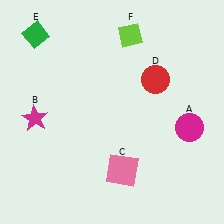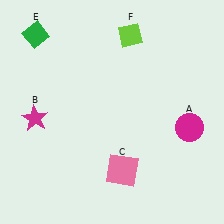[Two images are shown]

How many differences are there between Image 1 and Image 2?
There is 1 difference between the two images.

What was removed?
The red circle (D) was removed in Image 2.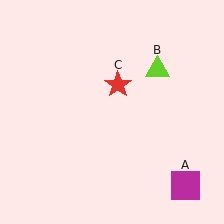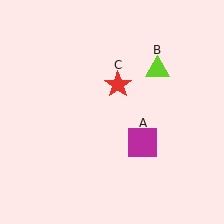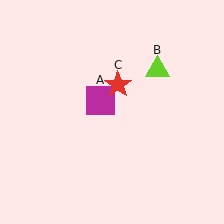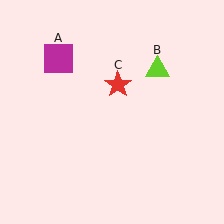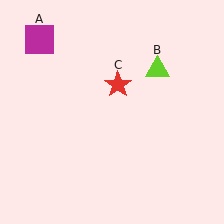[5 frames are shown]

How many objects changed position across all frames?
1 object changed position: magenta square (object A).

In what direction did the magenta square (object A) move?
The magenta square (object A) moved up and to the left.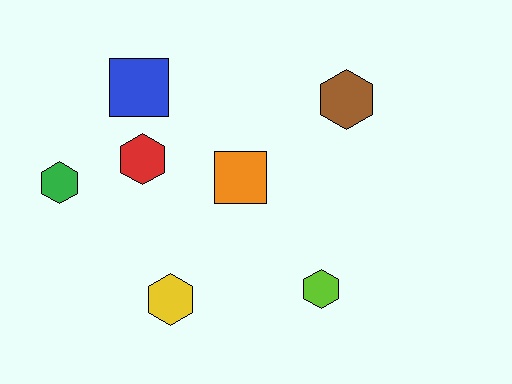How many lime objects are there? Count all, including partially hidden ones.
There is 1 lime object.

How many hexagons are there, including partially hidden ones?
There are 5 hexagons.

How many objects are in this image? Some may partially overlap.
There are 7 objects.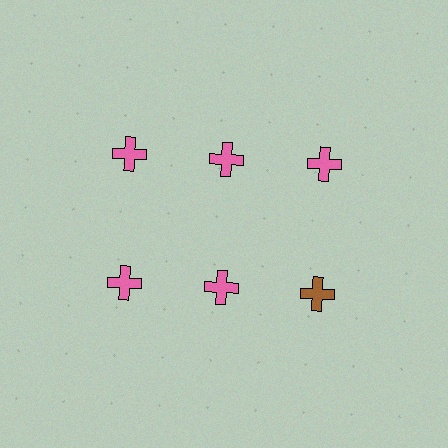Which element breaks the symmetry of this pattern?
The brown cross in the second row, center column breaks the symmetry. All other shapes are pink crosses.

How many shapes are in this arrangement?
There are 6 shapes arranged in a grid pattern.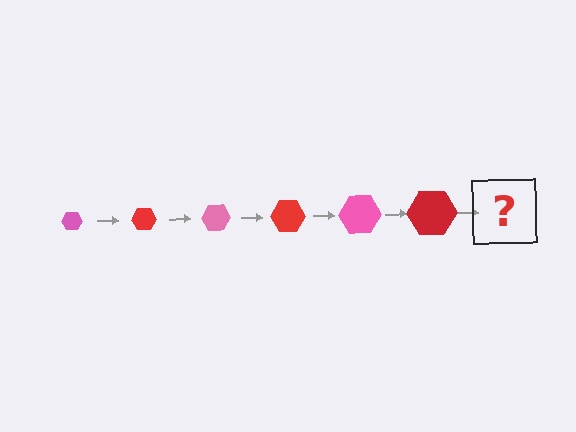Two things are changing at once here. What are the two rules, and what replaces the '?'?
The two rules are that the hexagon grows larger each step and the color cycles through pink and red. The '?' should be a pink hexagon, larger than the previous one.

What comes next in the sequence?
The next element should be a pink hexagon, larger than the previous one.